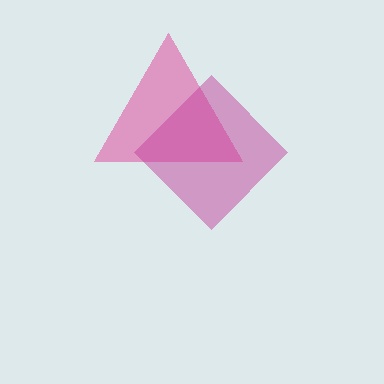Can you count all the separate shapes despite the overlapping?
Yes, there are 2 separate shapes.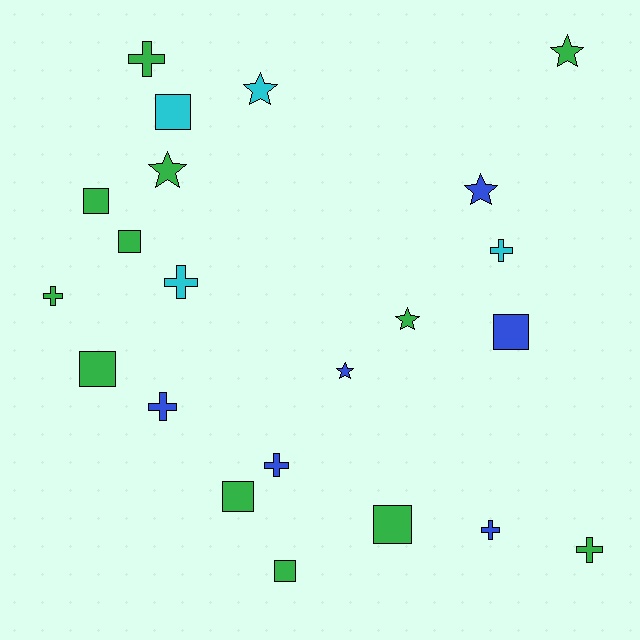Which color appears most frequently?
Green, with 12 objects.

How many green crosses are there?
There are 3 green crosses.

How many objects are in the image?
There are 22 objects.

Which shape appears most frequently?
Cross, with 8 objects.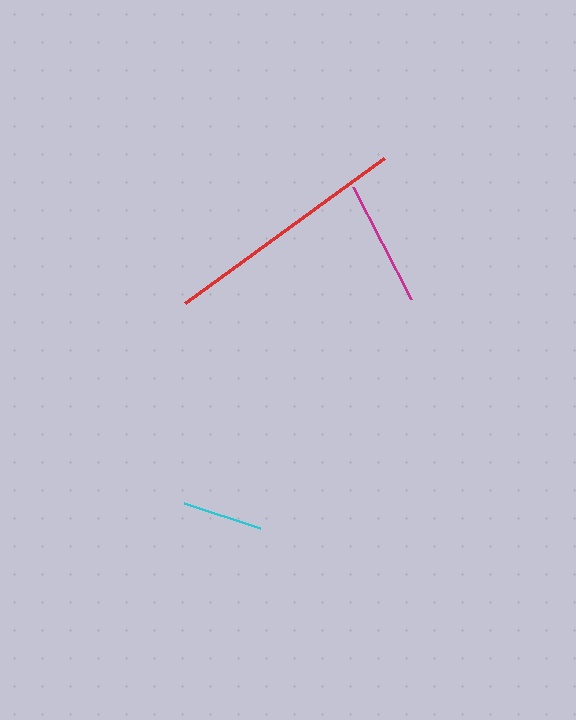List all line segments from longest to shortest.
From longest to shortest: red, magenta, cyan.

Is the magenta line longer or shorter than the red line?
The red line is longer than the magenta line.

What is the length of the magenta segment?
The magenta segment is approximately 126 pixels long.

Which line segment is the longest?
The red line is the longest at approximately 246 pixels.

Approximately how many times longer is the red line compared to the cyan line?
The red line is approximately 3.1 times the length of the cyan line.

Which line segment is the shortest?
The cyan line is the shortest at approximately 80 pixels.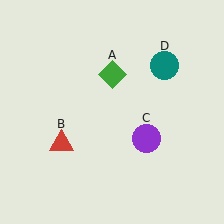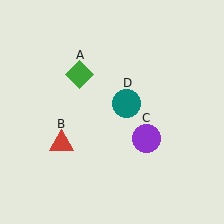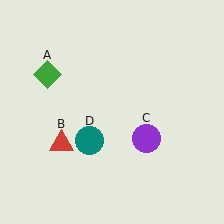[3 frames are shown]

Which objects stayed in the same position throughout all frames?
Red triangle (object B) and purple circle (object C) remained stationary.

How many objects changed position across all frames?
2 objects changed position: green diamond (object A), teal circle (object D).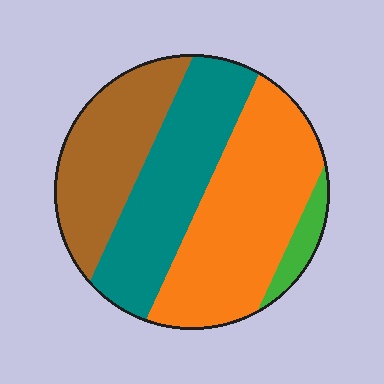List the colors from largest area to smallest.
From largest to smallest: orange, teal, brown, green.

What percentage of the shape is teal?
Teal takes up between a quarter and a half of the shape.